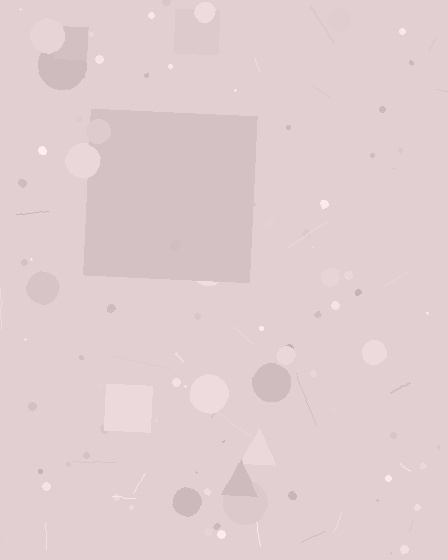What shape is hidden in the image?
A square is hidden in the image.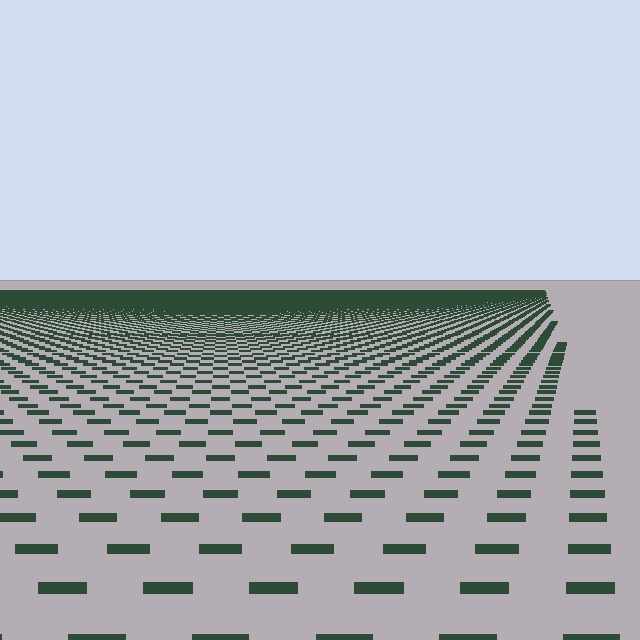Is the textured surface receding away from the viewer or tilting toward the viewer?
The surface is receding away from the viewer. Texture elements get smaller and denser toward the top.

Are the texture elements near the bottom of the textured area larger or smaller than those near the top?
Larger. Near the bottom, elements are closer to the viewer and appear at a bigger on-screen size.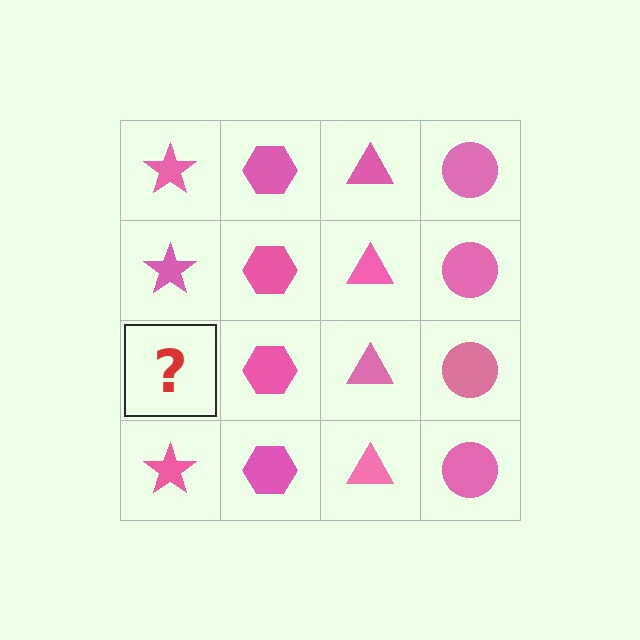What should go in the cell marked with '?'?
The missing cell should contain a pink star.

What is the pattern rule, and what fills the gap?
The rule is that each column has a consistent shape. The gap should be filled with a pink star.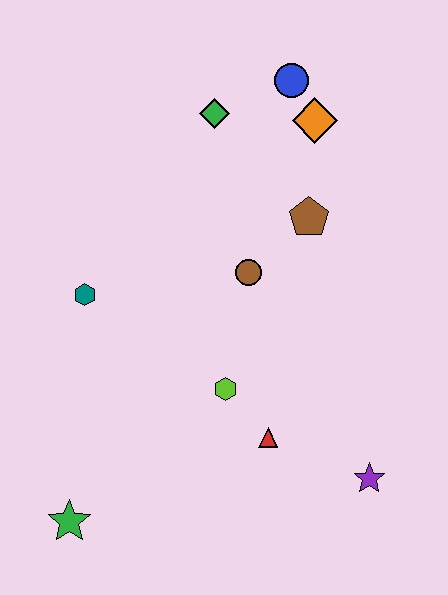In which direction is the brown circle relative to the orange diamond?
The brown circle is below the orange diamond.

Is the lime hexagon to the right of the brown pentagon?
No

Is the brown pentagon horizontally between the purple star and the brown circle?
Yes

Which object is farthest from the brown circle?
The green star is farthest from the brown circle.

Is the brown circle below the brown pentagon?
Yes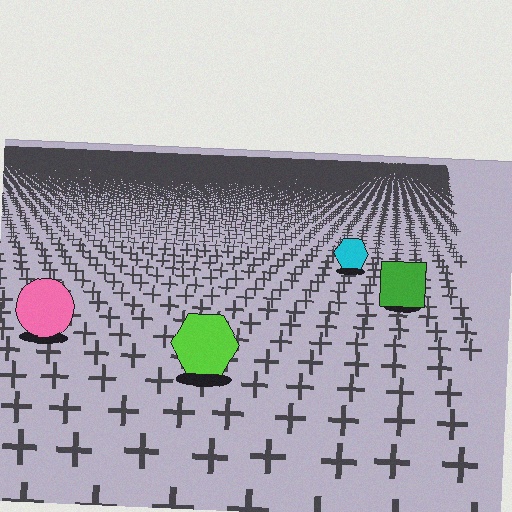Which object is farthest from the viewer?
The cyan hexagon is farthest from the viewer. It appears smaller and the ground texture around it is denser.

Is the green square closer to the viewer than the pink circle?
No. The pink circle is closer — you can tell from the texture gradient: the ground texture is coarser near it.